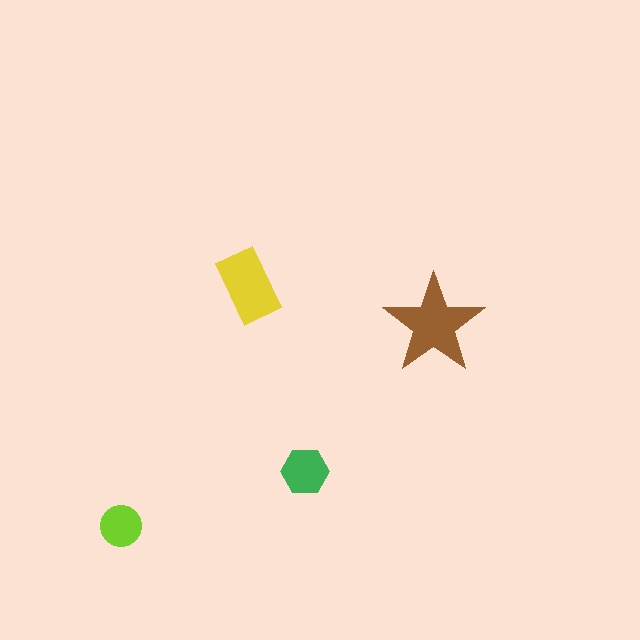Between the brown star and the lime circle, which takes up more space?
The brown star.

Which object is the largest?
The brown star.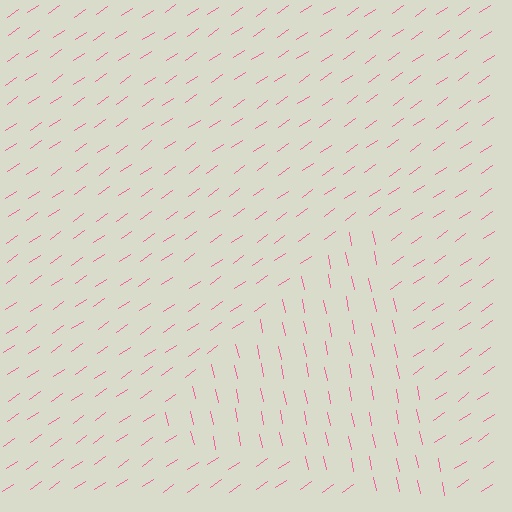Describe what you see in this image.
The image is filled with small pink line segments. A triangle region in the image has lines oriented differently from the surrounding lines, creating a visible texture boundary.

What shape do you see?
I see a triangle.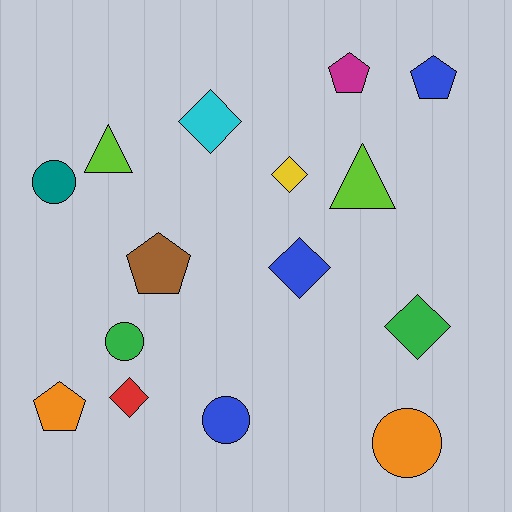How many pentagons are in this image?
There are 4 pentagons.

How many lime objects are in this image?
There are 2 lime objects.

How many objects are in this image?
There are 15 objects.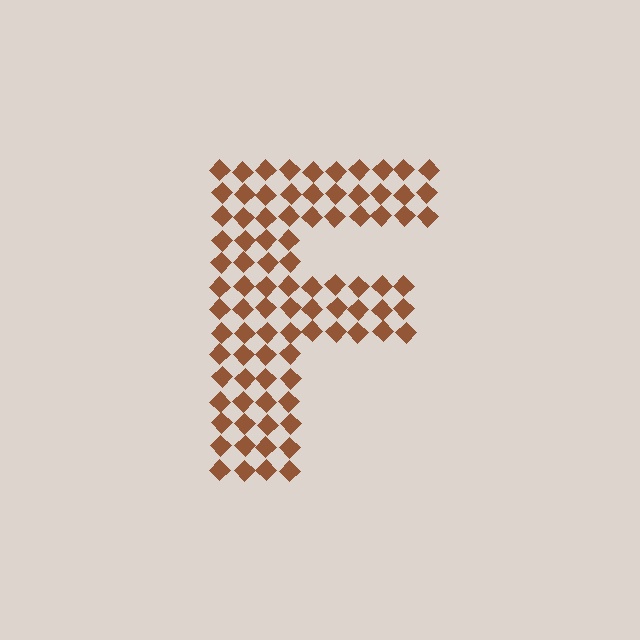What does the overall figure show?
The overall figure shows the letter F.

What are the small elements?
The small elements are diamonds.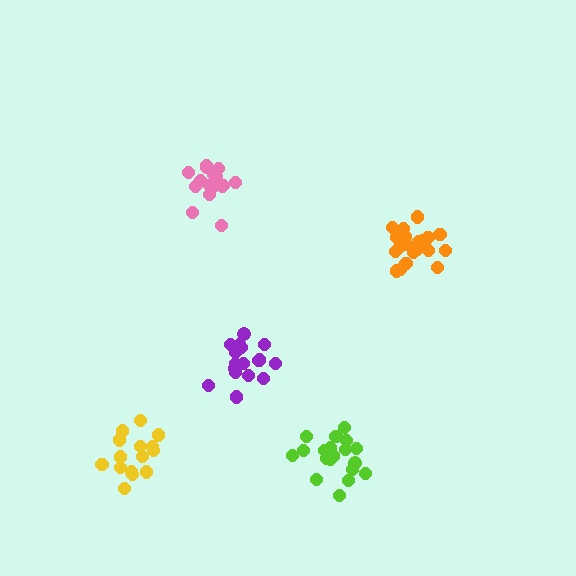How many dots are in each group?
Group 1: 20 dots, Group 2: 15 dots, Group 3: 17 dots, Group 4: 20 dots, Group 5: 16 dots (88 total).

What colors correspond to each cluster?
The clusters are colored: lime, yellow, purple, orange, pink.